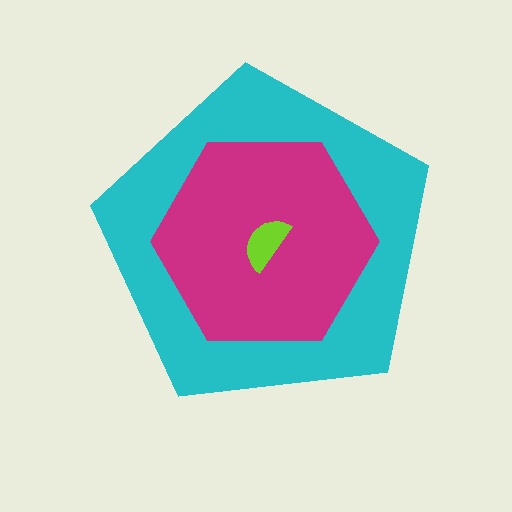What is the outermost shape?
The cyan pentagon.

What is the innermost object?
The lime semicircle.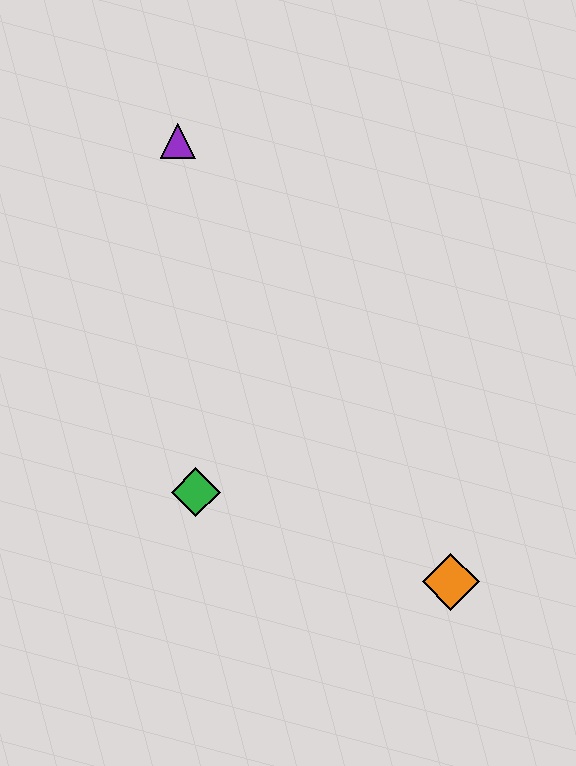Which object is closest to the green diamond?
The orange diamond is closest to the green diamond.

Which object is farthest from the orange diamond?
The purple triangle is farthest from the orange diamond.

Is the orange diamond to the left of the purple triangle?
No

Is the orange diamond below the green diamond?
Yes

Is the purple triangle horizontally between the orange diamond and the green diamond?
No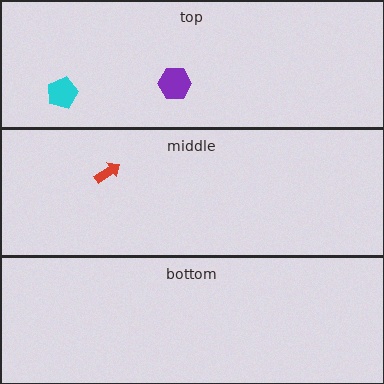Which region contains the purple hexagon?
The top region.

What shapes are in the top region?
The purple hexagon, the cyan pentagon.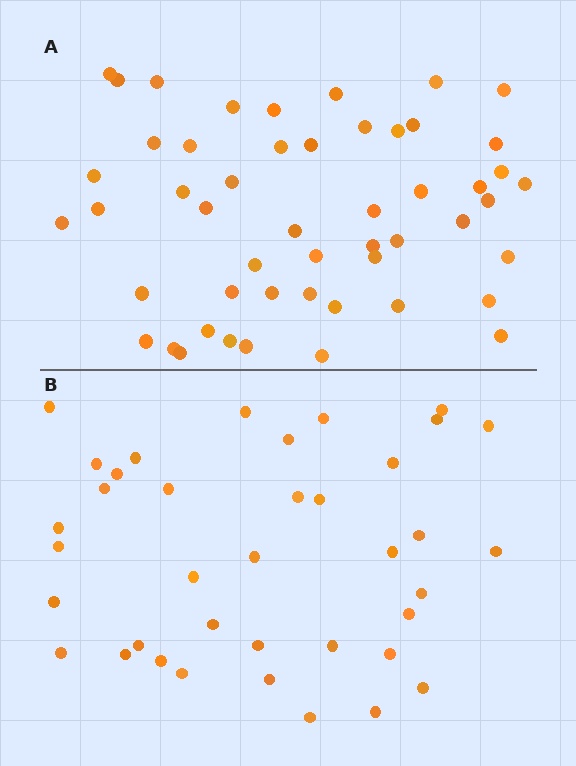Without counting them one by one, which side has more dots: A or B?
Region A (the top region) has more dots.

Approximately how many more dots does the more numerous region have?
Region A has approximately 15 more dots than region B.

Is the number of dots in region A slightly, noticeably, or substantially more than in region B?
Region A has noticeably more, but not dramatically so. The ratio is roughly 1.3 to 1.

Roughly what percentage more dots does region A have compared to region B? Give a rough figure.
About 35% more.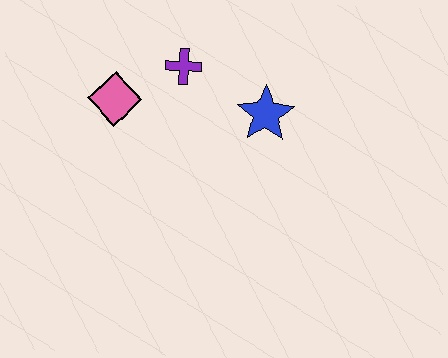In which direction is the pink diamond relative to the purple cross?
The pink diamond is to the left of the purple cross.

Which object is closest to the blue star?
The purple cross is closest to the blue star.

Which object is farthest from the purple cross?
The blue star is farthest from the purple cross.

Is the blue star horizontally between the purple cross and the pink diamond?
No